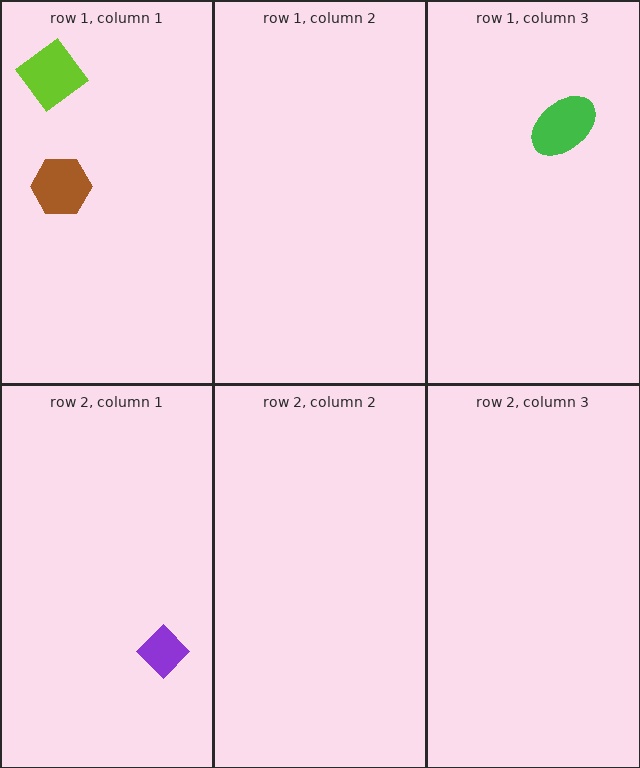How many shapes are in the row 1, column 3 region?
1.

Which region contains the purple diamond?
The row 2, column 1 region.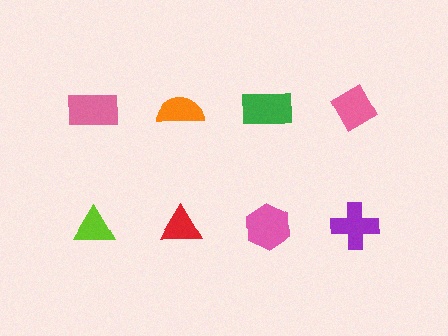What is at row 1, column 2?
An orange semicircle.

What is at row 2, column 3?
A pink hexagon.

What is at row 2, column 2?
A red triangle.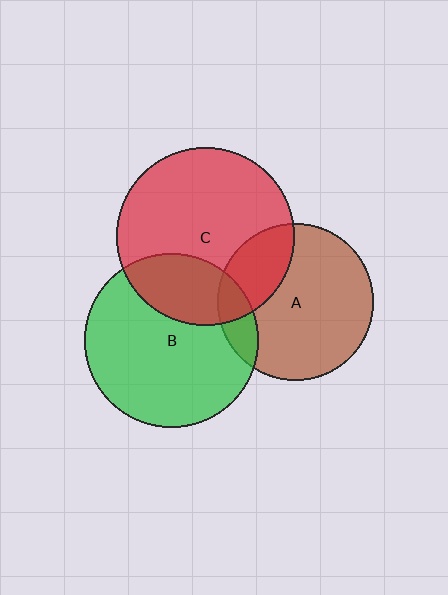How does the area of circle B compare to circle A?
Approximately 1.2 times.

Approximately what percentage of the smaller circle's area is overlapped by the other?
Approximately 25%.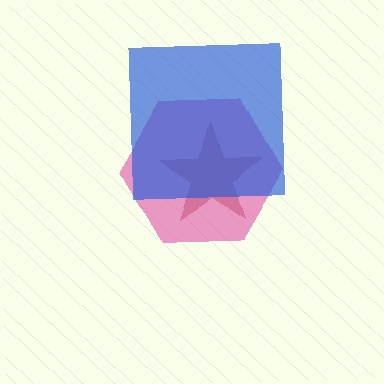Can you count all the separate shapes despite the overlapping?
Yes, there are 3 separate shapes.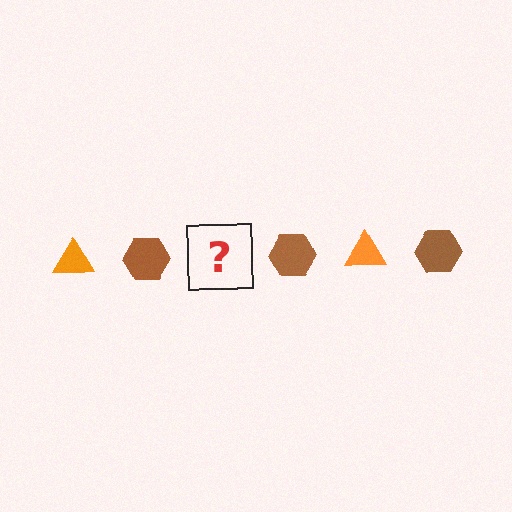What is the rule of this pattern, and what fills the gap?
The rule is that the pattern alternates between orange triangle and brown hexagon. The gap should be filled with an orange triangle.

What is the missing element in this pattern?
The missing element is an orange triangle.